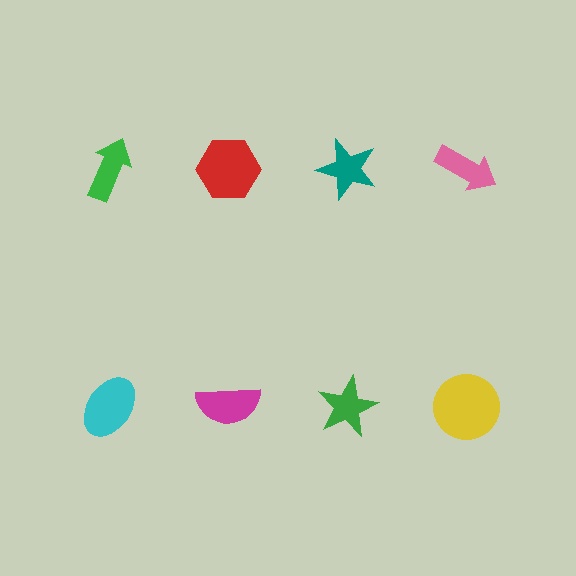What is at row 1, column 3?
A teal star.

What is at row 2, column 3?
A green star.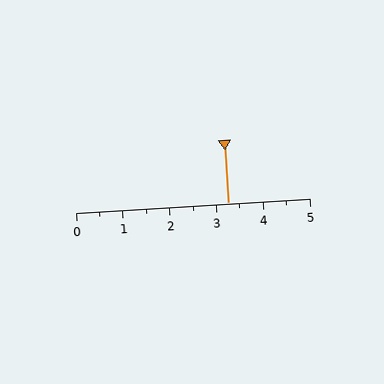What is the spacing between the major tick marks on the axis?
The major ticks are spaced 1 apart.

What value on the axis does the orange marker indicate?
The marker indicates approximately 3.2.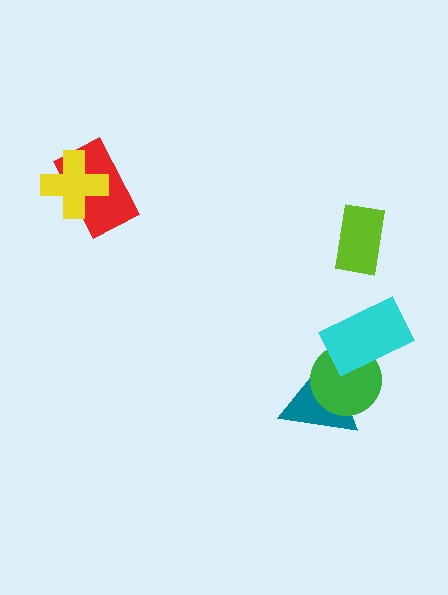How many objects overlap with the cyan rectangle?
1 object overlaps with the cyan rectangle.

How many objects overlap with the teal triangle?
1 object overlaps with the teal triangle.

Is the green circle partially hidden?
Yes, it is partially covered by another shape.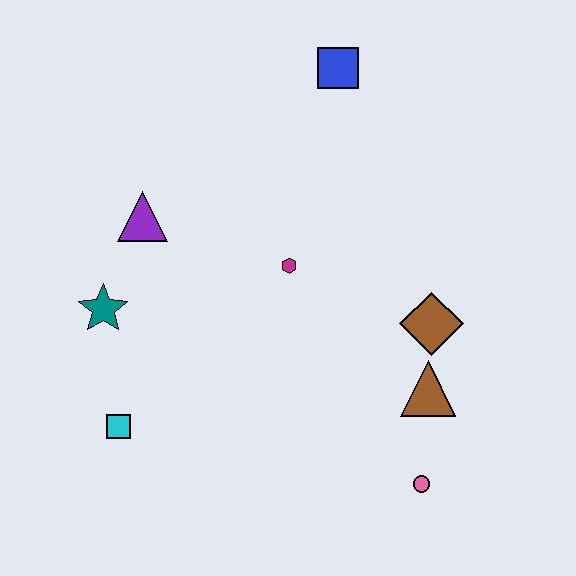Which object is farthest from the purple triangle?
The pink circle is farthest from the purple triangle.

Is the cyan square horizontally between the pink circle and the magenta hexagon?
No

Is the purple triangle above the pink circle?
Yes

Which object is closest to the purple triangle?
The teal star is closest to the purple triangle.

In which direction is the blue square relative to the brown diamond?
The blue square is above the brown diamond.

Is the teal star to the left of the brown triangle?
Yes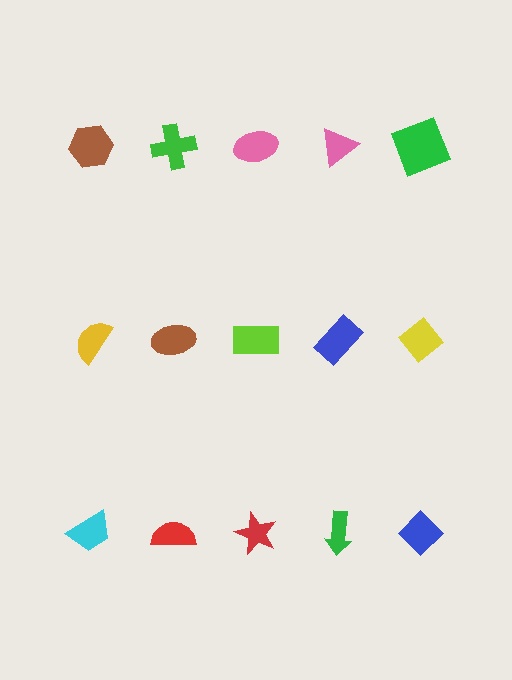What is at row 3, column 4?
A green arrow.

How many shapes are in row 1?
5 shapes.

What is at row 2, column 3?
A lime rectangle.